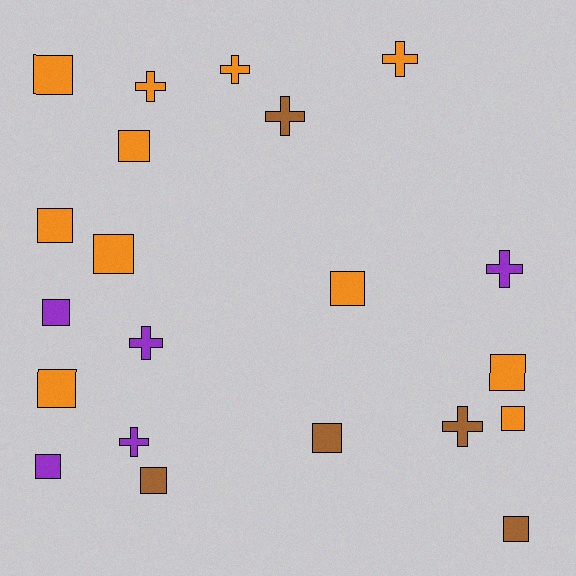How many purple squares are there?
There are 2 purple squares.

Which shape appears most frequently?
Square, with 13 objects.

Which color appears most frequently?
Orange, with 11 objects.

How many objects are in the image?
There are 21 objects.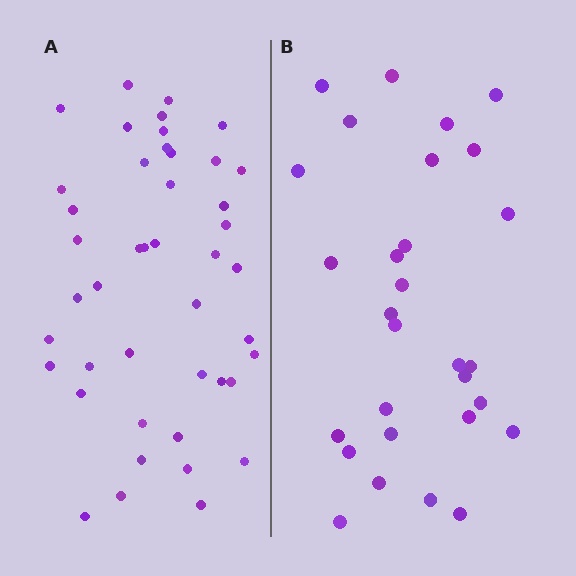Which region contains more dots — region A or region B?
Region A (the left region) has more dots.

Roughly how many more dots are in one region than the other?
Region A has approximately 15 more dots than region B.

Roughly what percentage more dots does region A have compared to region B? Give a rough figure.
About 50% more.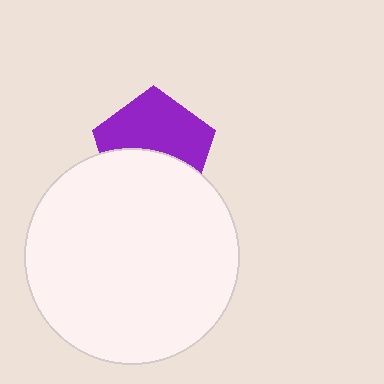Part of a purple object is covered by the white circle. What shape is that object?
It is a pentagon.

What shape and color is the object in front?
The object in front is a white circle.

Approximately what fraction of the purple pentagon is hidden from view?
Roughly 45% of the purple pentagon is hidden behind the white circle.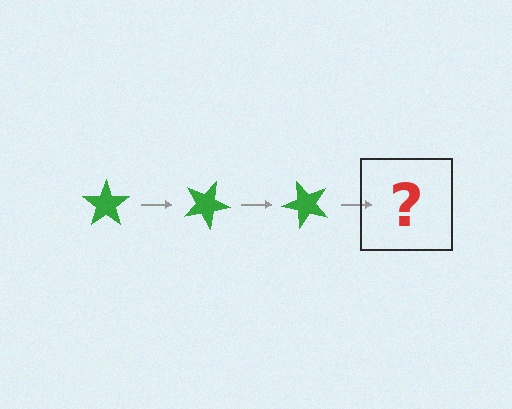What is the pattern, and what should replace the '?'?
The pattern is that the star rotates 25 degrees each step. The '?' should be a green star rotated 75 degrees.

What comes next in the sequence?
The next element should be a green star rotated 75 degrees.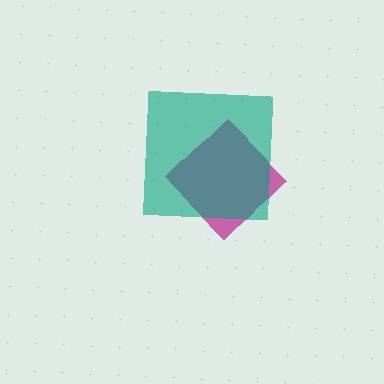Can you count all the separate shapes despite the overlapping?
Yes, there are 2 separate shapes.